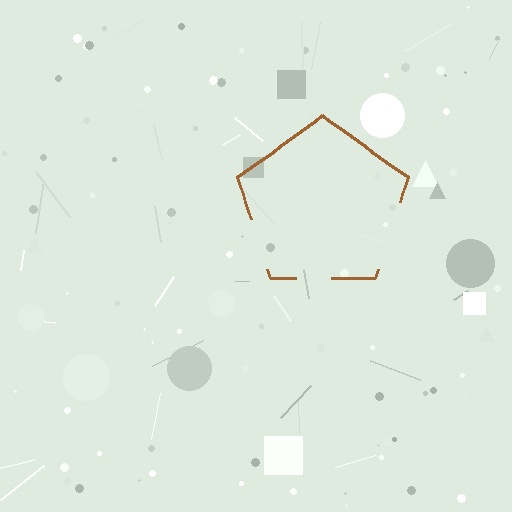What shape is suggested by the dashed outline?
The dashed outline suggests a pentagon.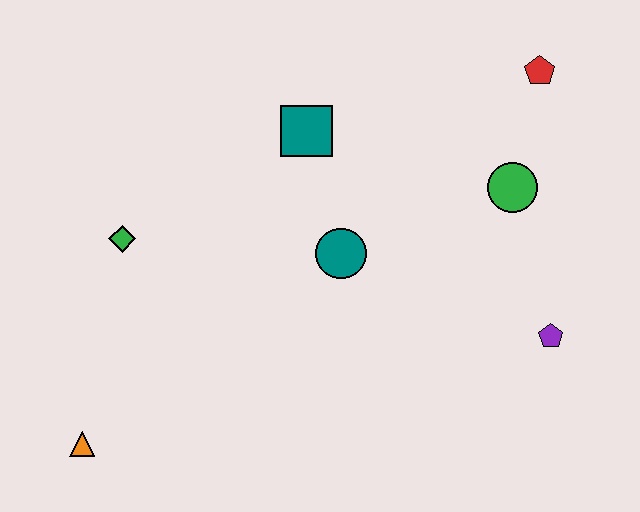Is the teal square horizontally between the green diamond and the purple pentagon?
Yes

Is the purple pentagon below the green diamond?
Yes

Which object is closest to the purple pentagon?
The green circle is closest to the purple pentagon.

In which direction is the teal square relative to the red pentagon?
The teal square is to the left of the red pentagon.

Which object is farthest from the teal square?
The orange triangle is farthest from the teal square.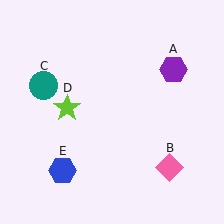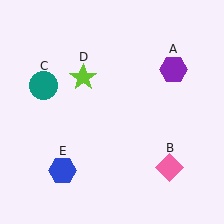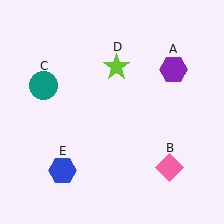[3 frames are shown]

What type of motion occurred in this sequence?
The lime star (object D) rotated clockwise around the center of the scene.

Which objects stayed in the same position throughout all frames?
Purple hexagon (object A) and pink diamond (object B) and teal circle (object C) and blue hexagon (object E) remained stationary.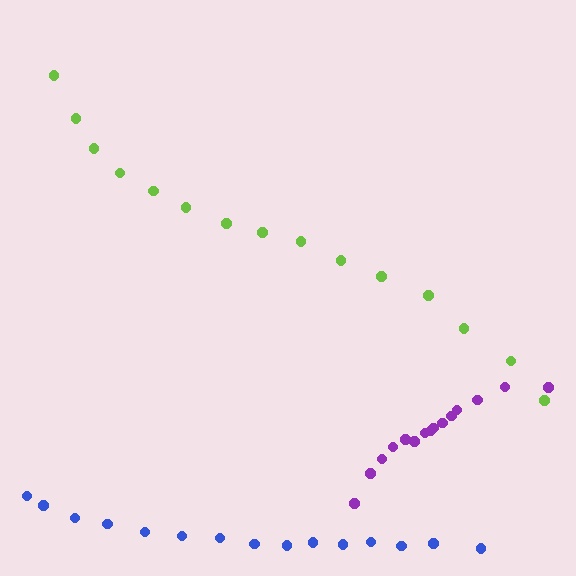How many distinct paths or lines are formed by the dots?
There are 3 distinct paths.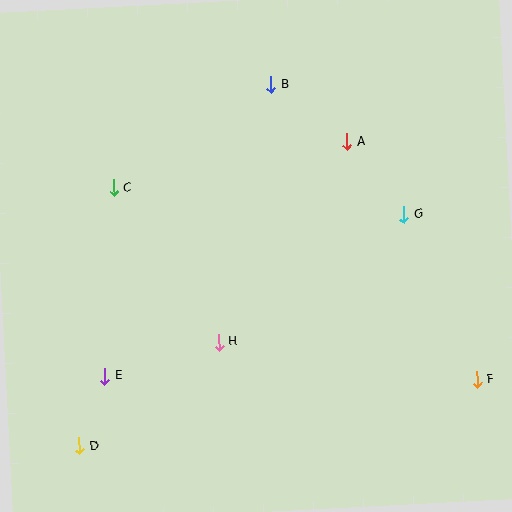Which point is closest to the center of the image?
Point H at (219, 342) is closest to the center.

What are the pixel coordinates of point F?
Point F is at (477, 379).